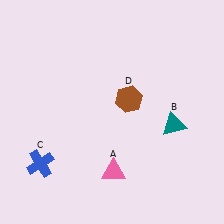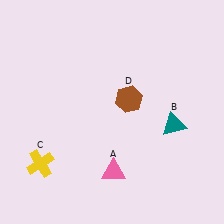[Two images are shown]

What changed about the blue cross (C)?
In Image 1, C is blue. In Image 2, it changed to yellow.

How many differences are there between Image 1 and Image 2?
There is 1 difference between the two images.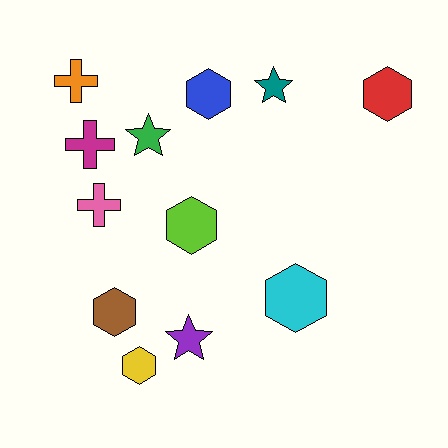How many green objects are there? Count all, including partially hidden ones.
There is 1 green object.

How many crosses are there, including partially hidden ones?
There are 3 crosses.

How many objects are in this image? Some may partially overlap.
There are 12 objects.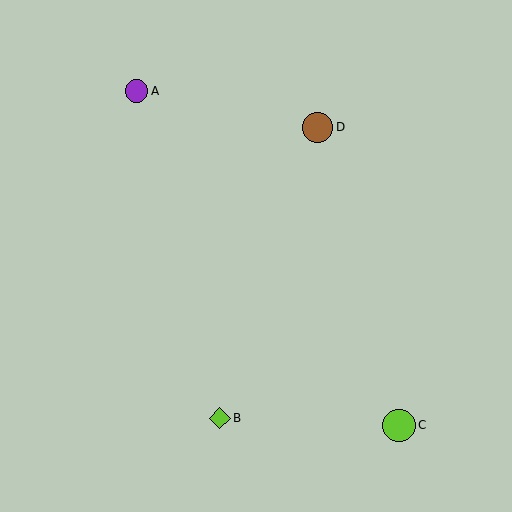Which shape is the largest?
The lime circle (labeled C) is the largest.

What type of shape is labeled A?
Shape A is a purple circle.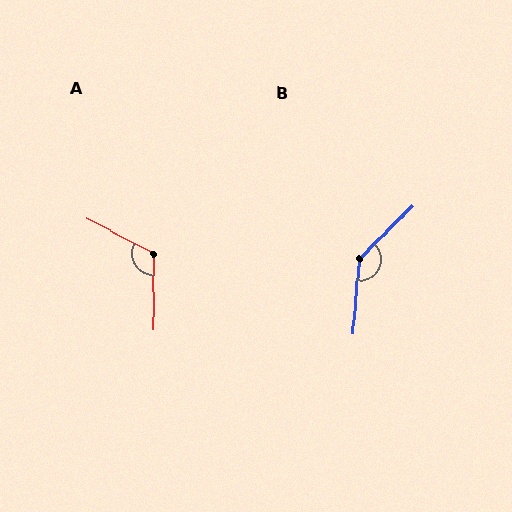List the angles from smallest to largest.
A (117°), B (140°).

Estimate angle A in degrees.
Approximately 117 degrees.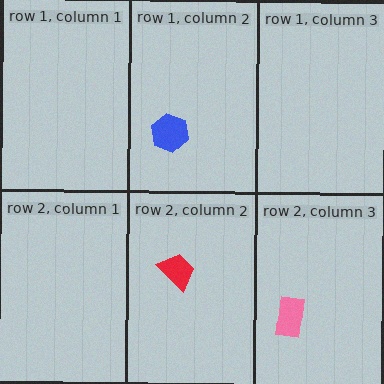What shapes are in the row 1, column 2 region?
The blue hexagon.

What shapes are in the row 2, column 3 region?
The pink rectangle.